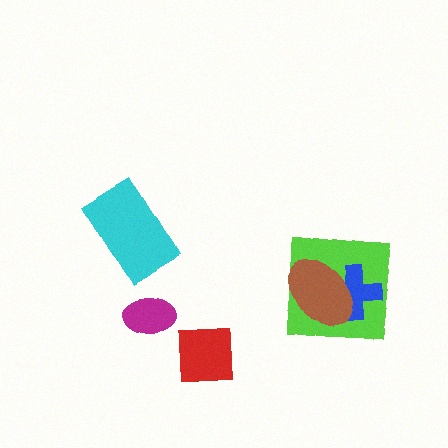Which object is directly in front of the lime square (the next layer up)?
The blue cross is directly in front of the lime square.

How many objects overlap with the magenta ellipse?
0 objects overlap with the magenta ellipse.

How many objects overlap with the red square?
0 objects overlap with the red square.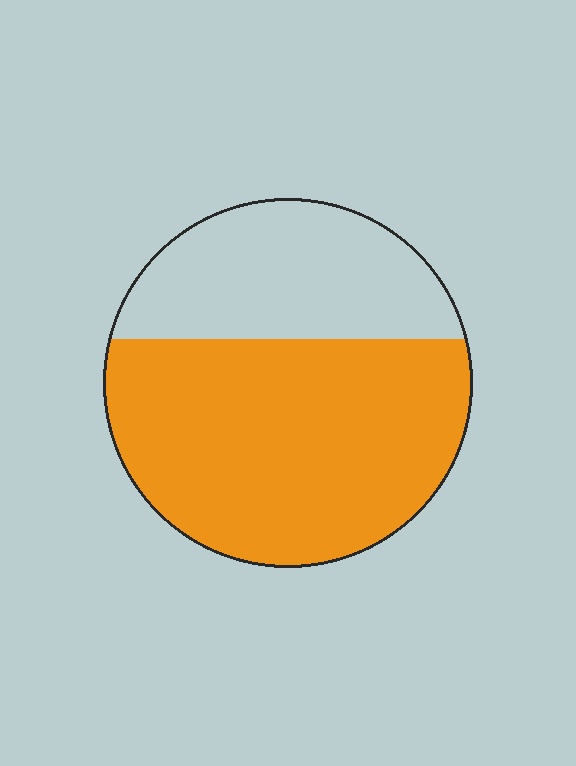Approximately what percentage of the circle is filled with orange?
Approximately 65%.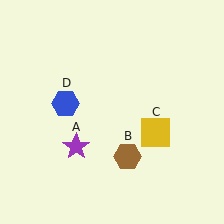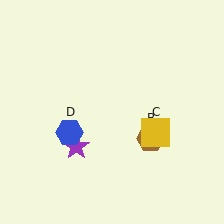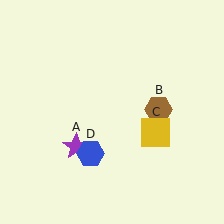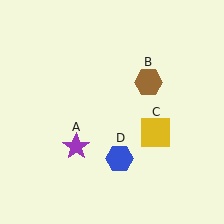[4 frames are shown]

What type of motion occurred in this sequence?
The brown hexagon (object B), blue hexagon (object D) rotated counterclockwise around the center of the scene.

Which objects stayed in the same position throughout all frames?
Purple star (object A) and yellow square (object C) remained stationary.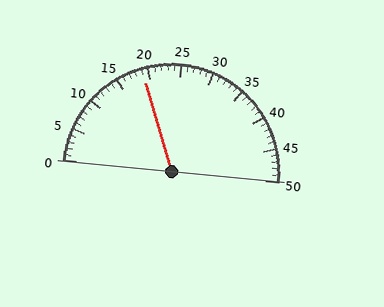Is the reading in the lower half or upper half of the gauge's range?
The reading is in the lower half of the range (0 to 50).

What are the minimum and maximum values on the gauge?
The gauge ranges from 0 to 50.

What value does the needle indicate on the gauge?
The needle indicates approximately 19.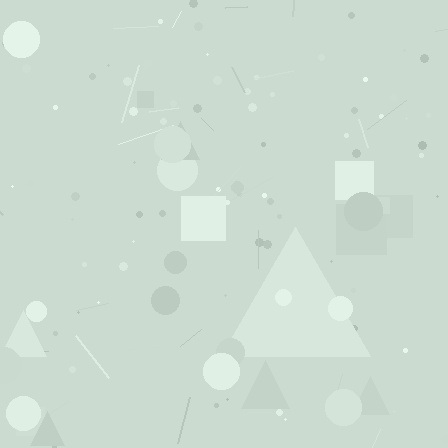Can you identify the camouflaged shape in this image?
The camouflaged shape is a triangle.